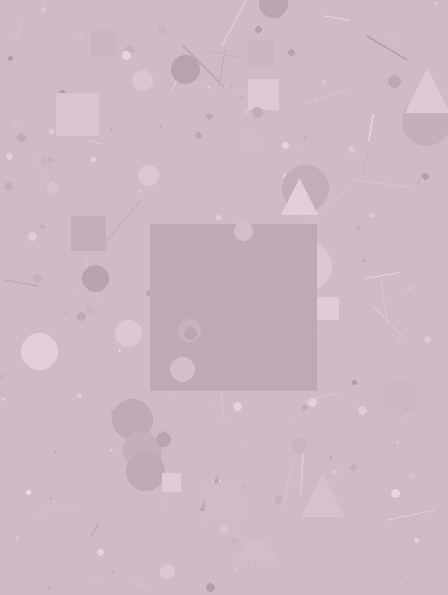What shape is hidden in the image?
A square is hidden in the image.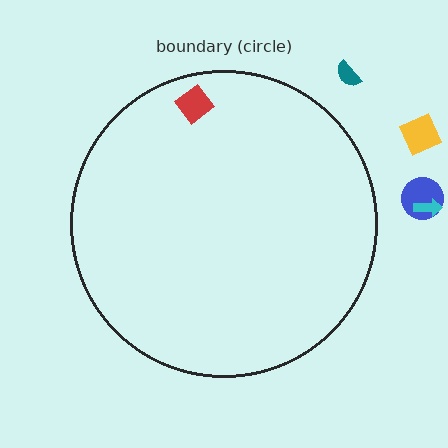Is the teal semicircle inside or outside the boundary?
Outside.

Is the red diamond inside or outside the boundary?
Inside.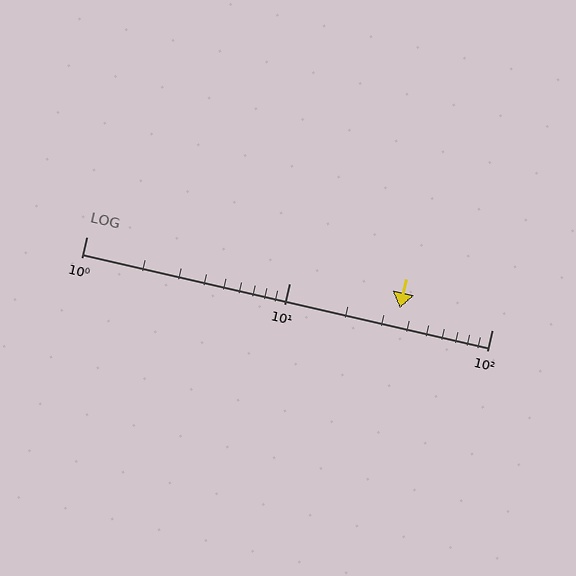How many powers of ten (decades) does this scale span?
The scale spans 2 decades, from 1 to 100.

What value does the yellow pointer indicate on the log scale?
The pointer indicates approximately 35.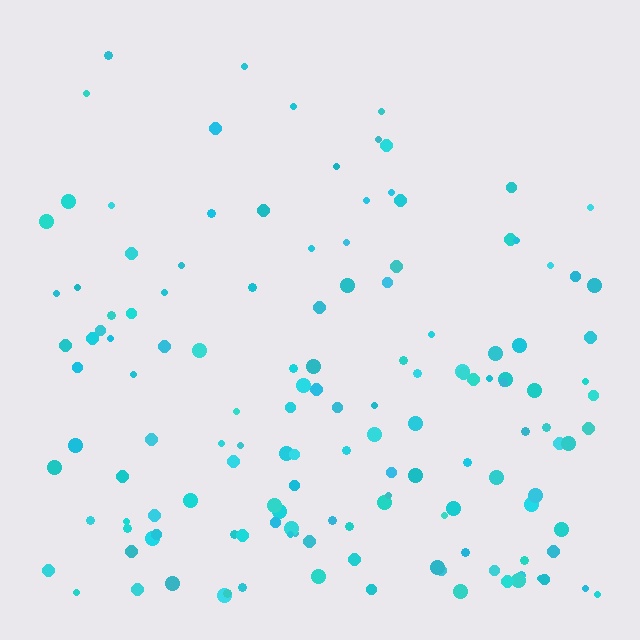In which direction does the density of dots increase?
From top to bottom, with the bottom side densest.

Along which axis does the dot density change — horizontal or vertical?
Vertical.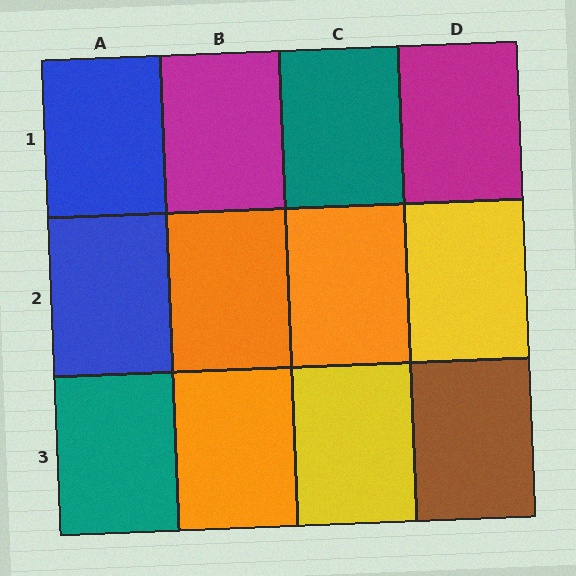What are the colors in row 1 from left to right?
Blue, magenta, teal, magenta.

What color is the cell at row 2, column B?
Orange.